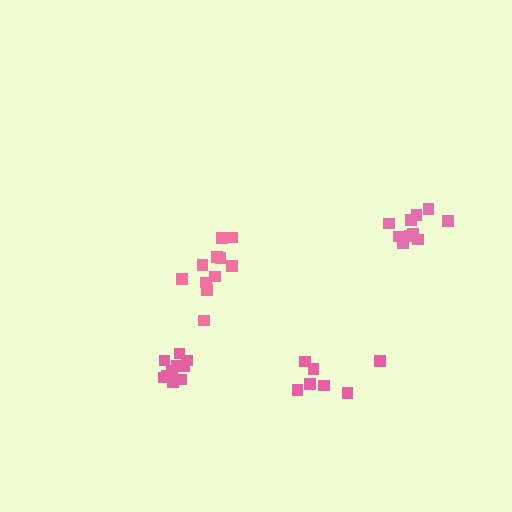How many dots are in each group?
Group 1: 7 dots, Group 2: 10 dots, Group 3: 11 dots, Group 4: 10 dots (38 total).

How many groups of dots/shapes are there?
There are 4 groups.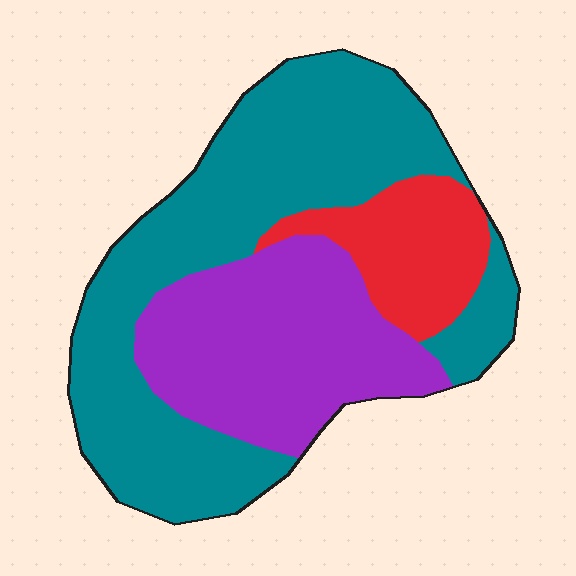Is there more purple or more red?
Purple.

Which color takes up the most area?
Teal, at roughly 55%.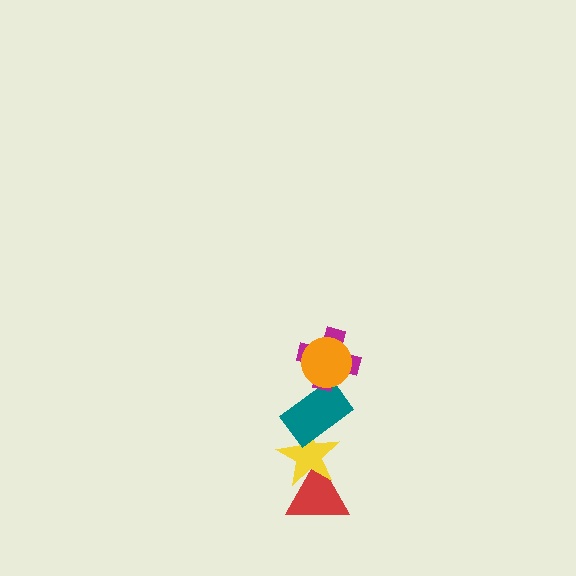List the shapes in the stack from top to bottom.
From top to bottom: the orange circle, the magenta cross, the teal rectangle, the yellow star, the red triangle.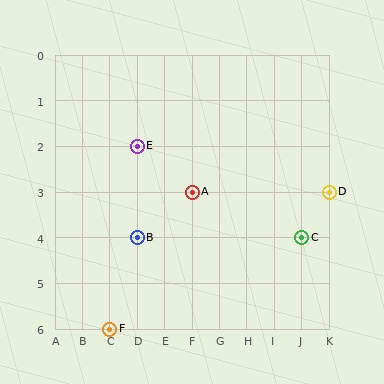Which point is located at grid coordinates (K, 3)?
Point D is at (K, 3).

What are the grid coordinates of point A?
Point A is at grid coordinates (F, 3).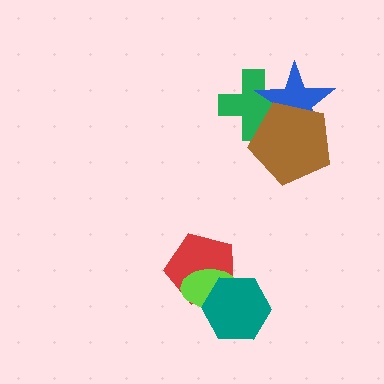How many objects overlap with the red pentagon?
2 objects overlap with the red pentagon.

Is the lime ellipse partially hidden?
Yes, it is partially covered by another shape.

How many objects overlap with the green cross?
2 objects overlap with the green cross.